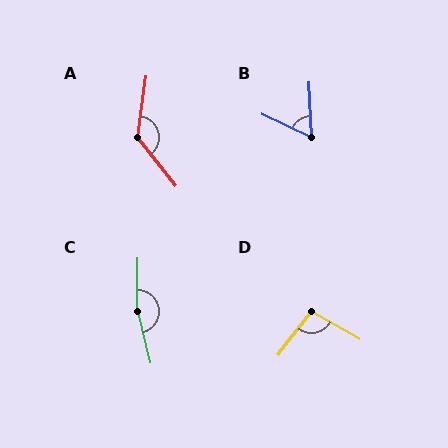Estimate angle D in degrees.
Approximately 98 degrees.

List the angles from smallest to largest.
B (63°), D (98°), A (134°), C (165°).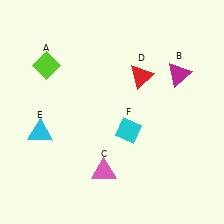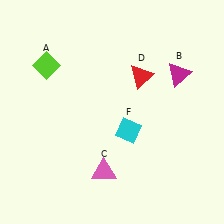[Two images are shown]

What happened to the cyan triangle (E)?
The cyan triangle (E) was removed in Image 2. It was in the bottom-left area of Image 1.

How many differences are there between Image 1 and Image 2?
There is 1 difference between the two images.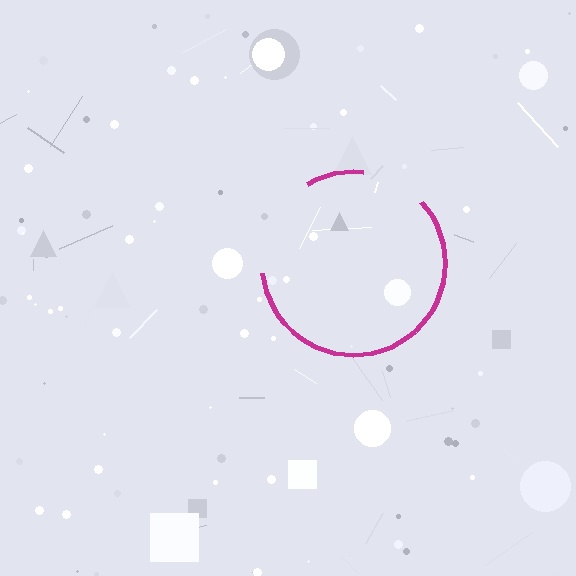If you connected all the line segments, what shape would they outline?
They would outline a circle.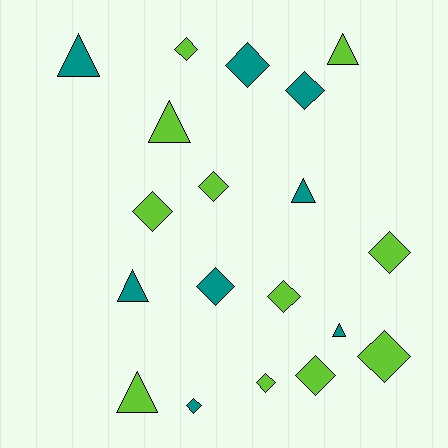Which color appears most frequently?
Lime, with 11 objects.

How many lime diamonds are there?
There are 8 lime diamonds.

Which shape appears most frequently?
Diamond, with 12 objects.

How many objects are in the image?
There are 19 objects.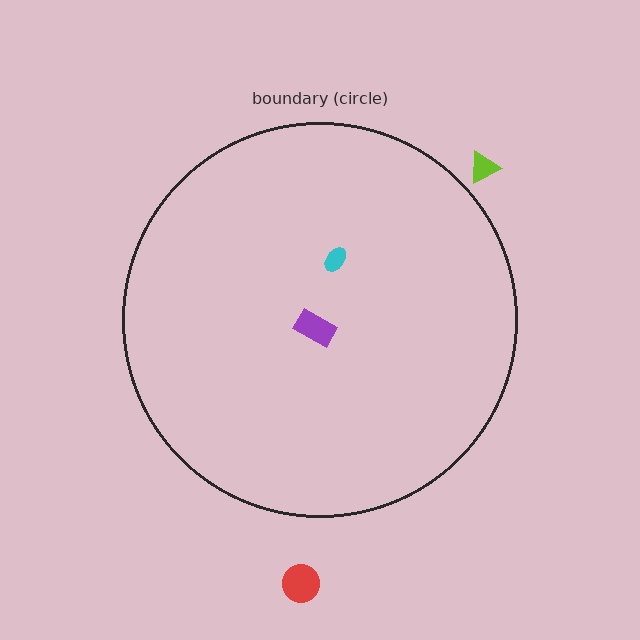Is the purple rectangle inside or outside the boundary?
Inside.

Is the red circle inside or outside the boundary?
Outside.